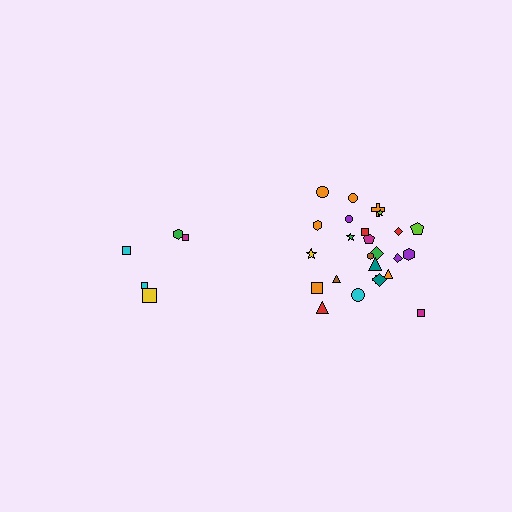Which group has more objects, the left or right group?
The right group.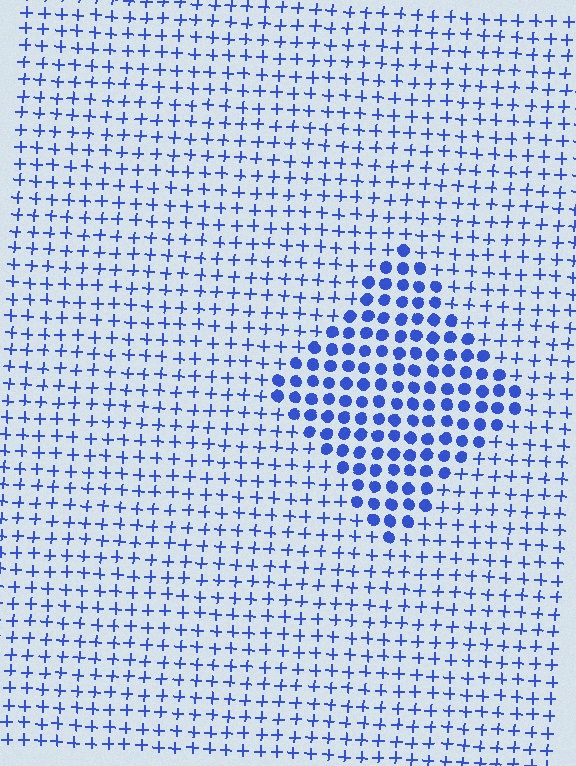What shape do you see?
I see a diamond.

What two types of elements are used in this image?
The image uses circles inside the diamond region and plus signs outside it.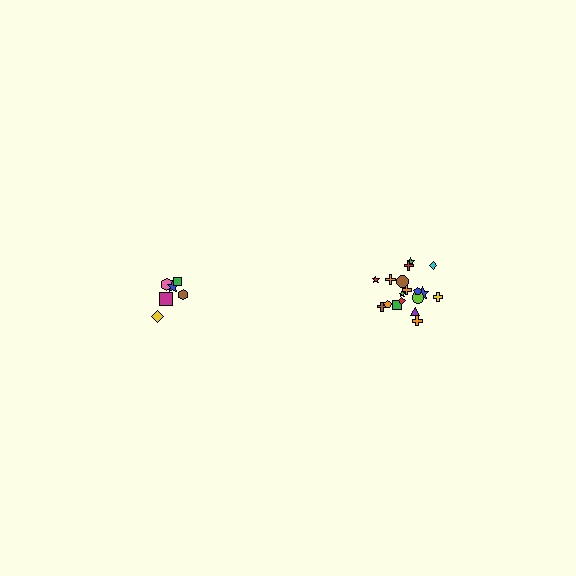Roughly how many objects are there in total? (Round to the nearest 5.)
Roughly 25 objects in total.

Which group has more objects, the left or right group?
The right group.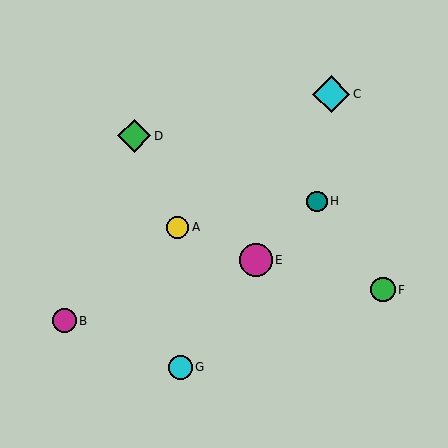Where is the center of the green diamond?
The center of the green diamond is at (134, 136).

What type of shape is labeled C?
Shape C is a cyan diamond.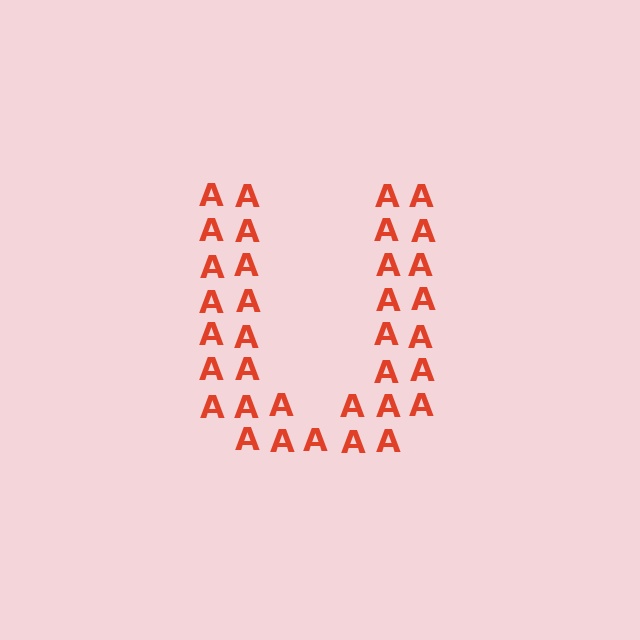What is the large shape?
The large shape is the letter U.